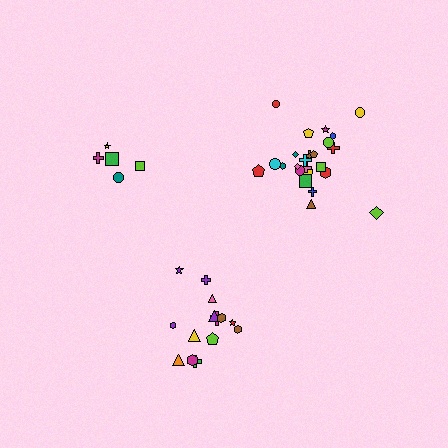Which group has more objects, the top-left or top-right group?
The top-right group.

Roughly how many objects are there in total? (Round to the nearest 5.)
Roughly 45 objects in total.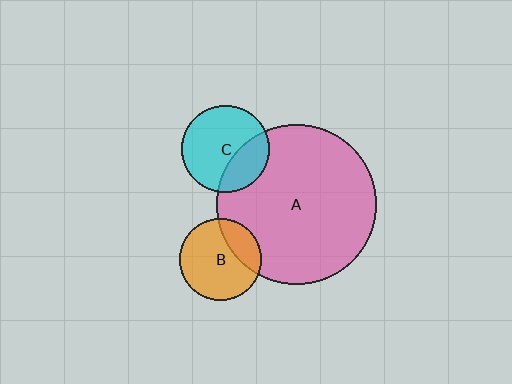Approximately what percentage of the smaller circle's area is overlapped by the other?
Approximately 25%.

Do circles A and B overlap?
Yes.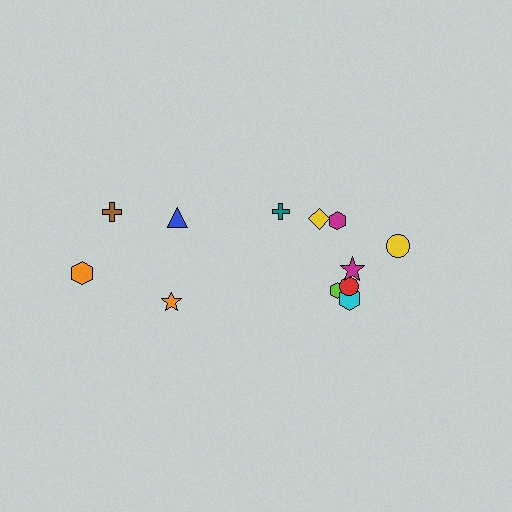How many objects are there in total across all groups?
There are 12 objects.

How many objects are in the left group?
There are 4 objects.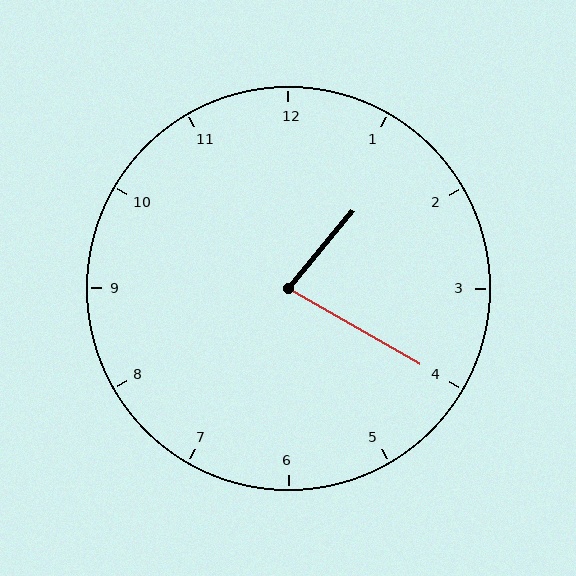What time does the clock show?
1:20.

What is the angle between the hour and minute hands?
Approximately 80 degrees.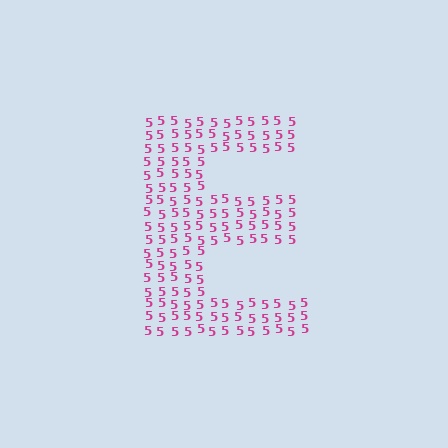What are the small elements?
The small elements are digit 5's.